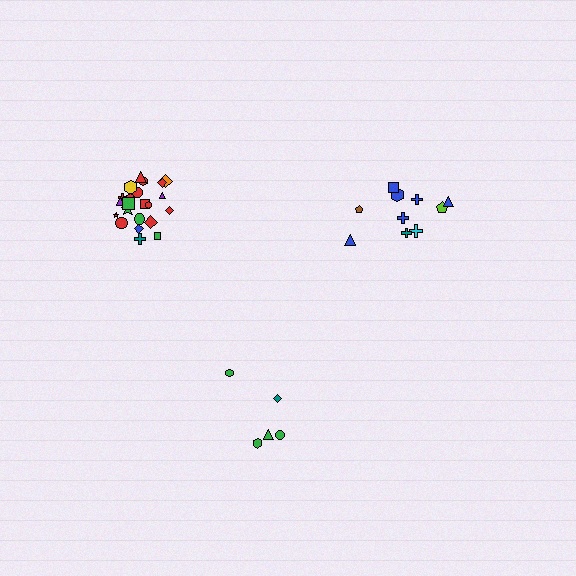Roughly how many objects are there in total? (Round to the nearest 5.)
Roughly 35 objects in total.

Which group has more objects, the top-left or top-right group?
The top-left group.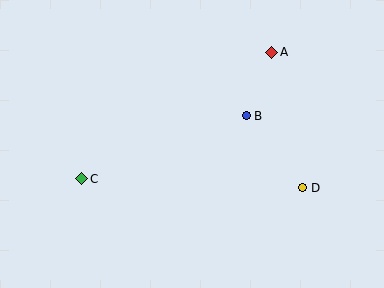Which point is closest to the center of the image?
Point B at (246, 116) is closest to the center.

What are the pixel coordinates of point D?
Point D is at (303, 188).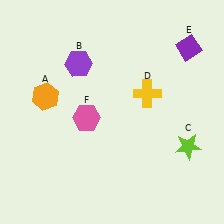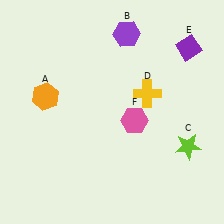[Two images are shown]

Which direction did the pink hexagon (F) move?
The pink hexagon (F) moved right.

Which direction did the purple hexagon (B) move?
The purple hexagon (B) moved right.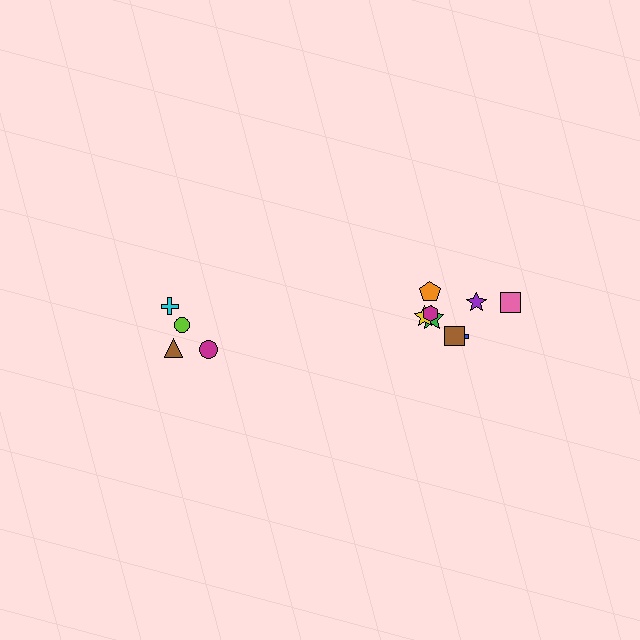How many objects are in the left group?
There are 4 objects.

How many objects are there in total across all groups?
There are 12 objects.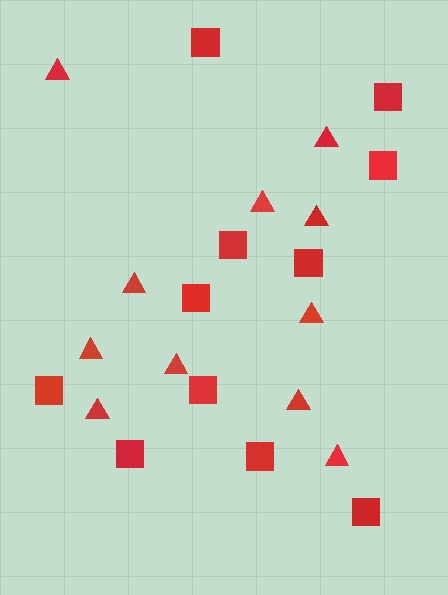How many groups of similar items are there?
There are 2 groups: one group of squares (11) and one group of triangles (11).